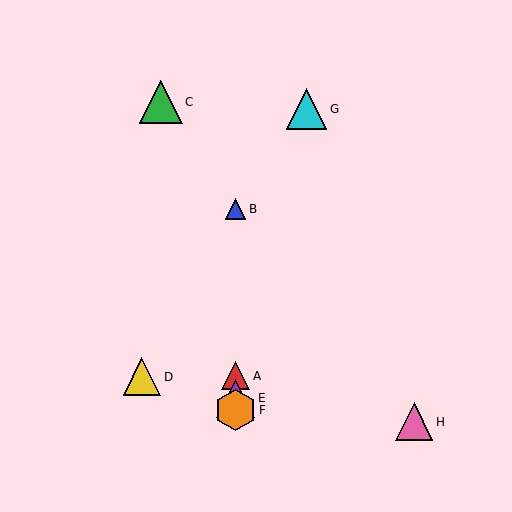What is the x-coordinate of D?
Object D is at x≈142.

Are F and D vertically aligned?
No, F is at x≈236 and D is at x≈142.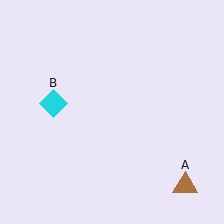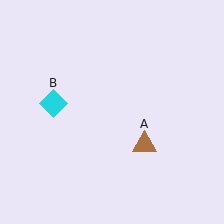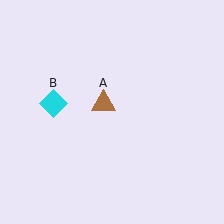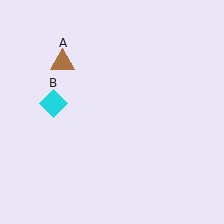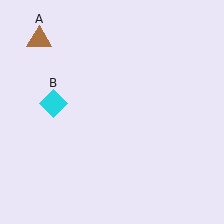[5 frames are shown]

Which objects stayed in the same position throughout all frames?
Cyan diamond (object B) remained stationary.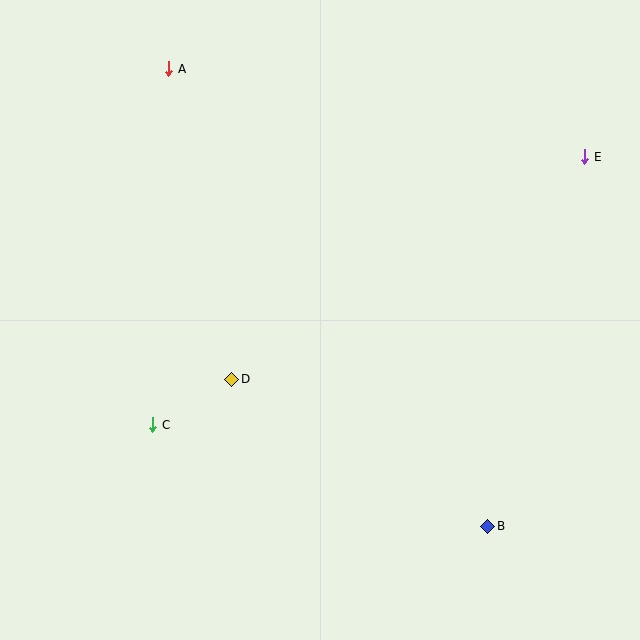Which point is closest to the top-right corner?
Point E is closest to the top-right corner.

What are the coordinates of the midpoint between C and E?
The midpoint between C and E is at (369, 291).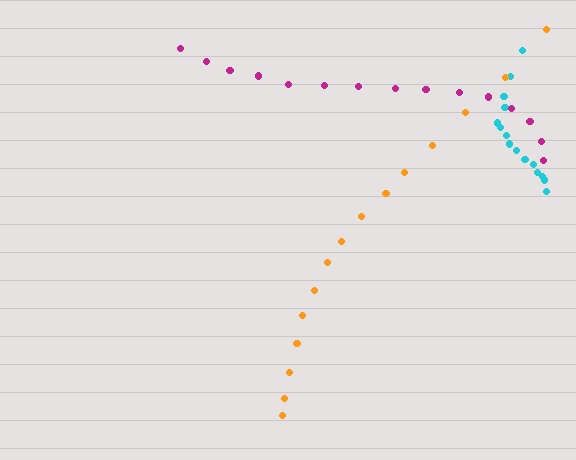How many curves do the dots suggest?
There are 3 distinct paths.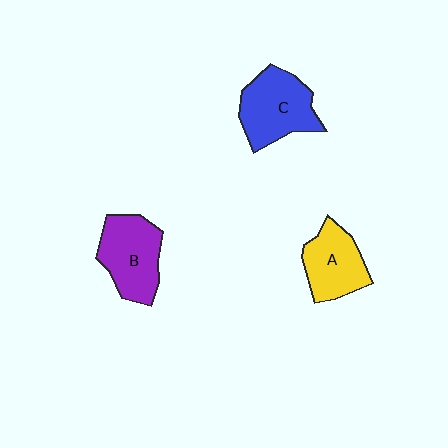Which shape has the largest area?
Shape C (blue).